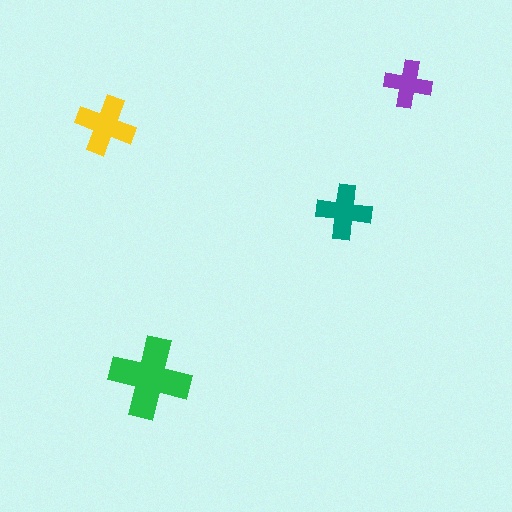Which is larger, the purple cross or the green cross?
The green one.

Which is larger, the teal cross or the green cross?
The green one.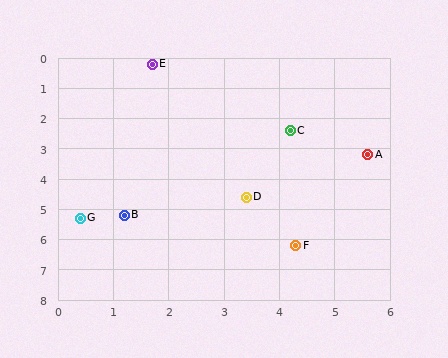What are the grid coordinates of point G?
Point G is at approximately (0.4, 5.3).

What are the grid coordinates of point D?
Point D is at approximately (3.4, 4.6).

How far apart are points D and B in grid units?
Points D and B are about 2.3 grid units apart.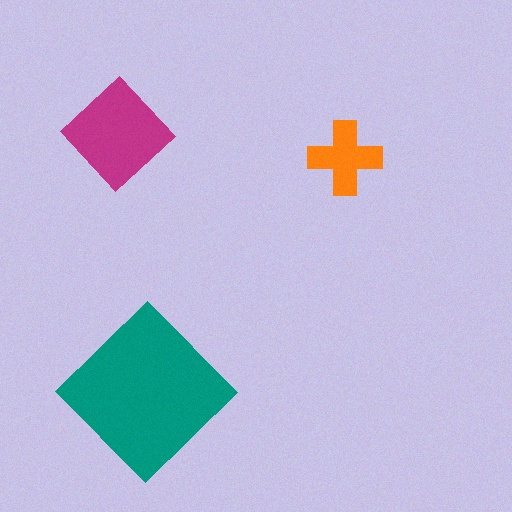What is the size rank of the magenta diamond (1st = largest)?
2nd.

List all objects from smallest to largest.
The orange cross, the magenta diamond, the teal diamond.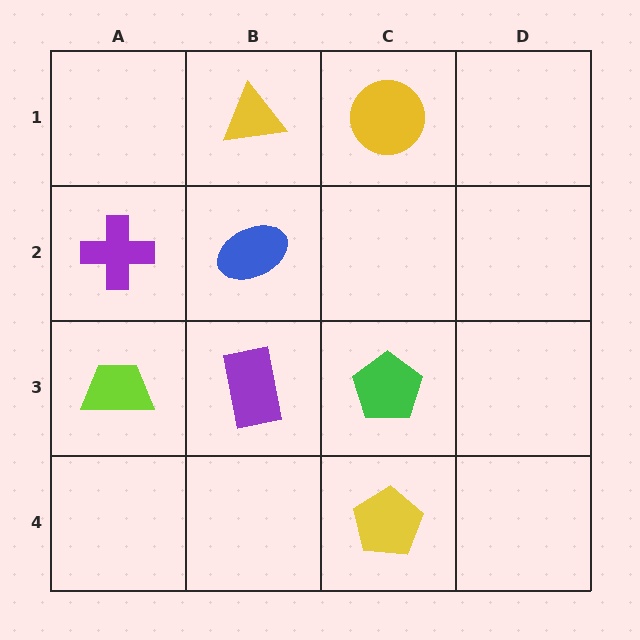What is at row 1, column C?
A yellow circle.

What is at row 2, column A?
A purple cross.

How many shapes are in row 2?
2 shapes.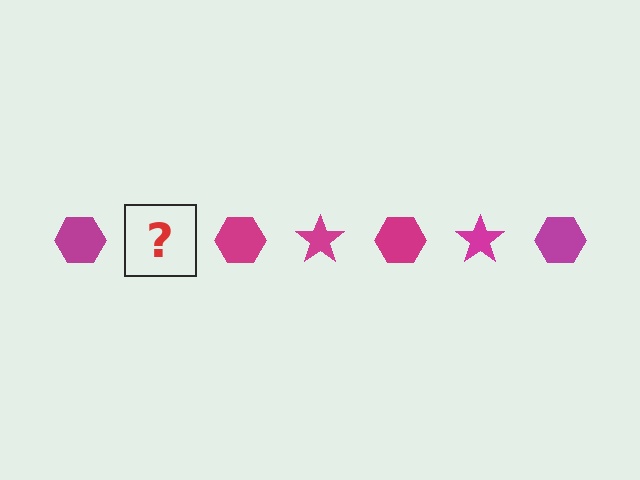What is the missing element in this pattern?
The missing element is a magenta star.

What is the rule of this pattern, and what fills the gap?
The rule is that the pattern cycles through hexagon, star shapes in magenta. The gap should be filled with a magenta star.